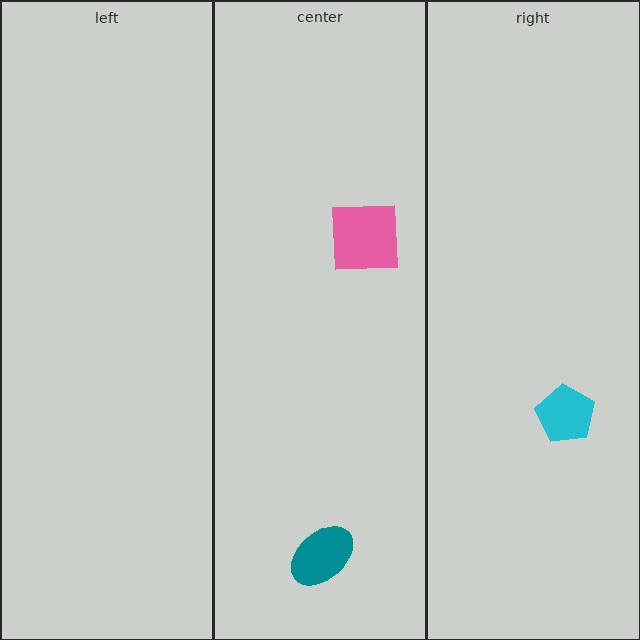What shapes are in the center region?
The teal ellipse, the pink square.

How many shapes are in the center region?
2.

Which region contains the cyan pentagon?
The right region.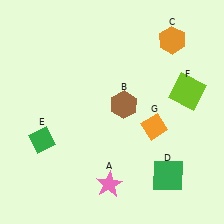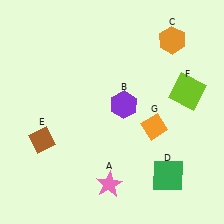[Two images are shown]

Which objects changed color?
B changed from brown to purple. E changed from green to brown.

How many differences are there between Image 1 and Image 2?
There are 2 differences between the two images.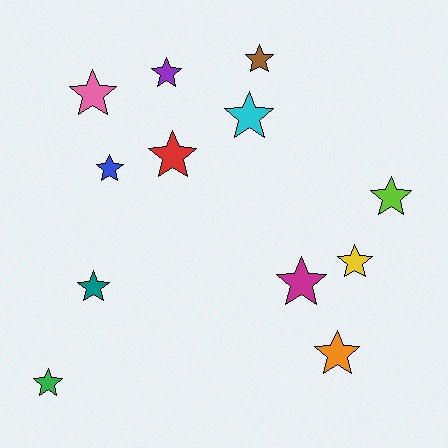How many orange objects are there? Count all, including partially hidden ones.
There is 1 orange object.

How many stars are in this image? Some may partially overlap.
There are 12 stars.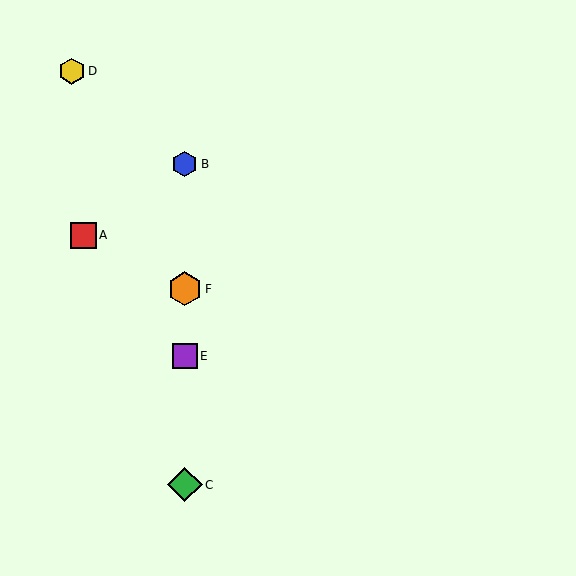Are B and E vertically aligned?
Yes, both are at x≈185.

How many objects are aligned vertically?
4 objects (B, C, E, F) are aligned vertically.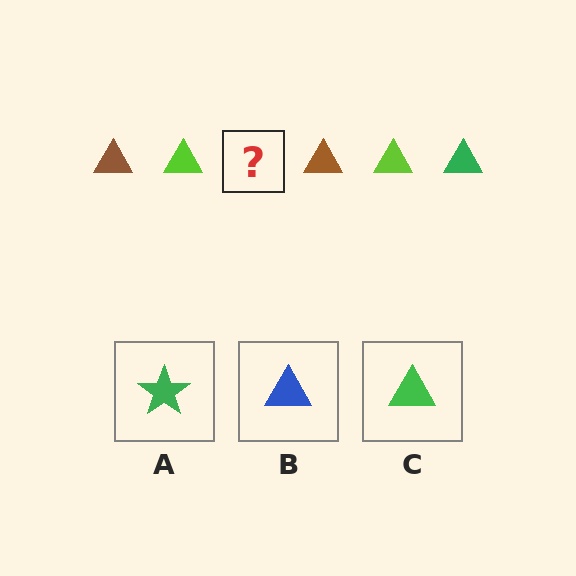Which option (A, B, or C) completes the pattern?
C.